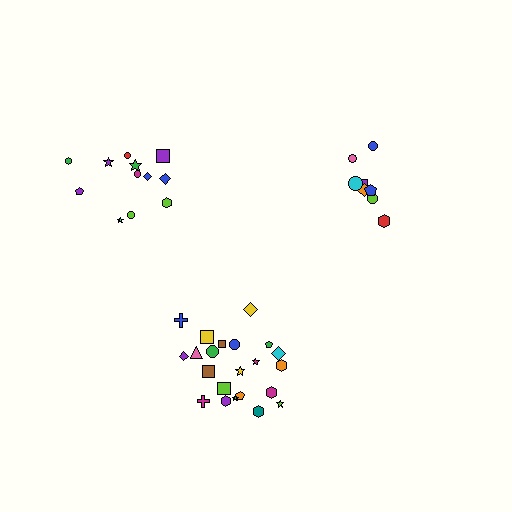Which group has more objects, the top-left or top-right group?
The top-left group.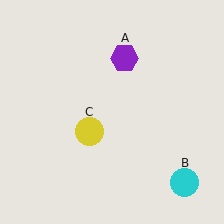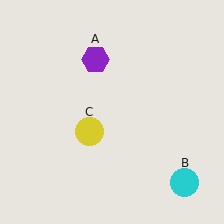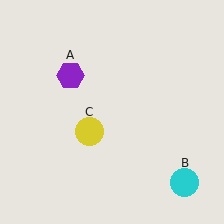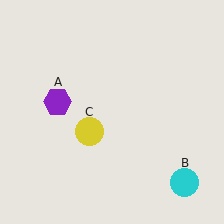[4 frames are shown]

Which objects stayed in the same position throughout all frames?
Cyan circle (object B) and yellow circle (object C) remained stationary.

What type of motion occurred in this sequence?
The purple hexagon (object A) rotated counterclockwise around the center of the scene.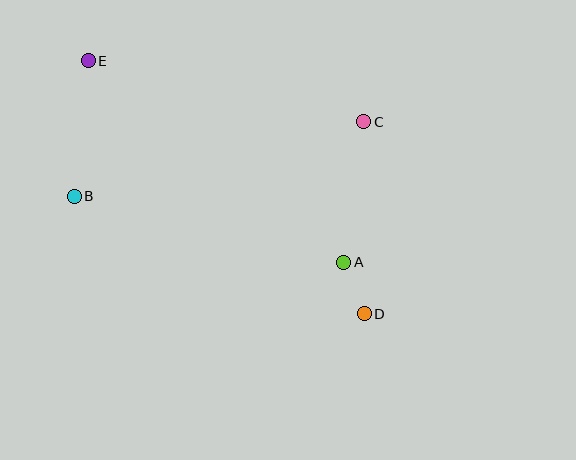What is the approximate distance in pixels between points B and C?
The distance between B and C is approximately 299 pixels.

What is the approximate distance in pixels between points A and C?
The distance between A and C is approximately 142 pixels.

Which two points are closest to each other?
Points A and D are closest to each other.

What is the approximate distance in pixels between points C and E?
The distance between C and E is approximately 282 pixels.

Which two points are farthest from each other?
Points D and E are farthest from each other.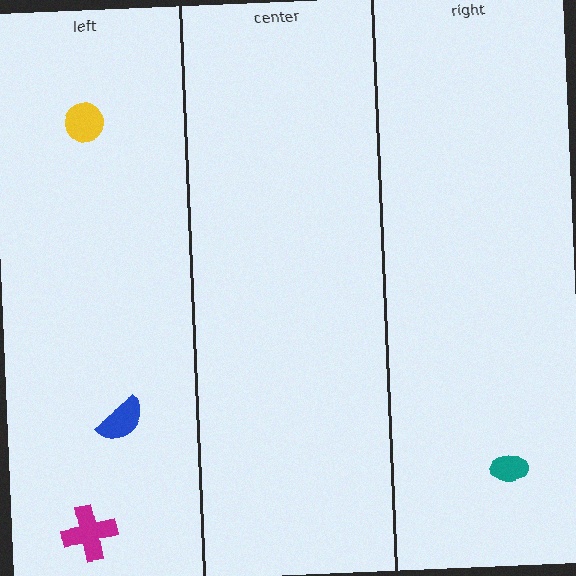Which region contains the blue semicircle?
The left region.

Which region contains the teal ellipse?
The right region.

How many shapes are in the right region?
1.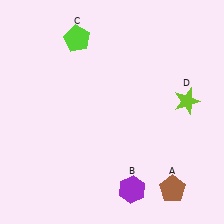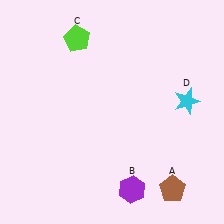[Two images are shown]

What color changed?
The star (D) changed from lime in Image 1 to cyan in Image 2.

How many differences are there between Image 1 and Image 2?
There is 1 difference between the two images.